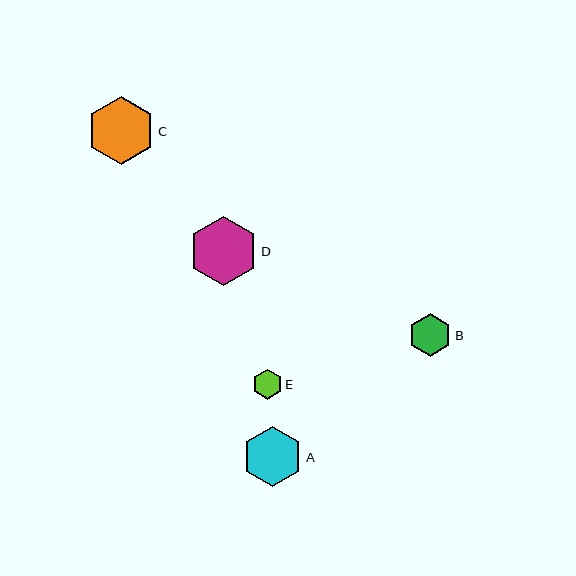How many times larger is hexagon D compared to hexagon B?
Hexagon D is approximately 1.6 times the size of hexagon B.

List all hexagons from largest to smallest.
From largest to smallest: D, C, A, B, E.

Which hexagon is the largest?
Hexagon D is the largest with a size of approximately 70 pixels.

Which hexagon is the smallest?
Hexagon E is the smallest with a size of approximately 30 pixels.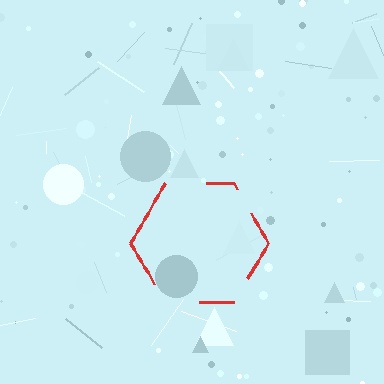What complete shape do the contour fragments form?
The contour fragments form a hexagon.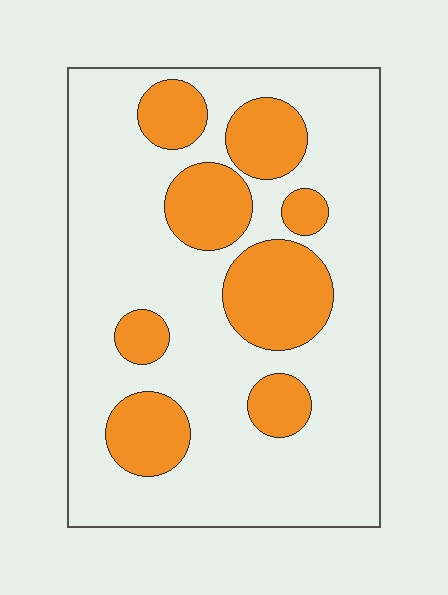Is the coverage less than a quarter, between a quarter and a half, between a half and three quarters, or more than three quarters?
Between a quarter and a half.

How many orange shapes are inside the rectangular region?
8.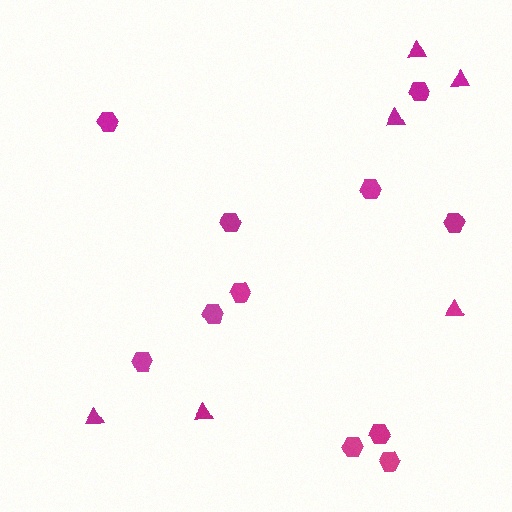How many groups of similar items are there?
There are 2 groups: one group of triangles (6) and one group of hexagons (11).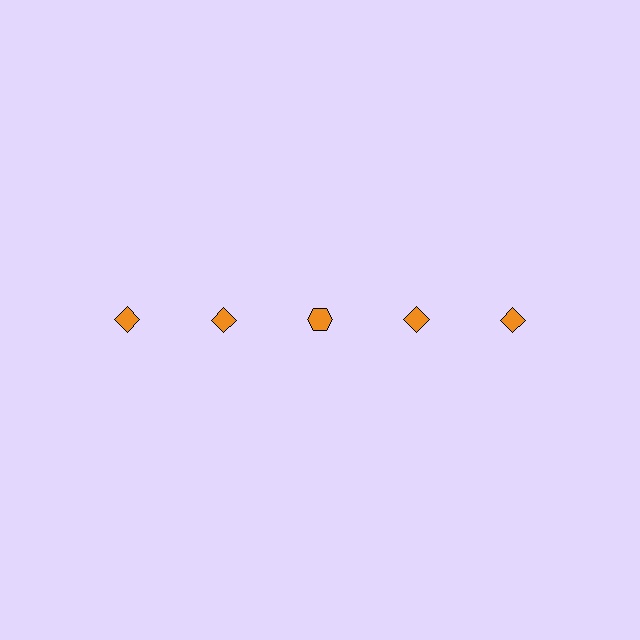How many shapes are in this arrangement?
There are 5 shapes arranged in a grid pattern.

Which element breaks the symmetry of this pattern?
The orange hexagon in the top row, center column breaks the symmetry. All other shapes are orange diamonds.